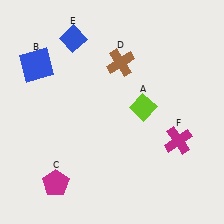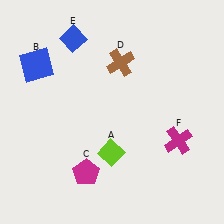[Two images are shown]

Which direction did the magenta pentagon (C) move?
The magenta pentagon (C) moved right.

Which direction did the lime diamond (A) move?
The lime diamond (A) moved down.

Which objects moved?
The objects that moved are: the lime diamond (A), the magenta pentagon (C).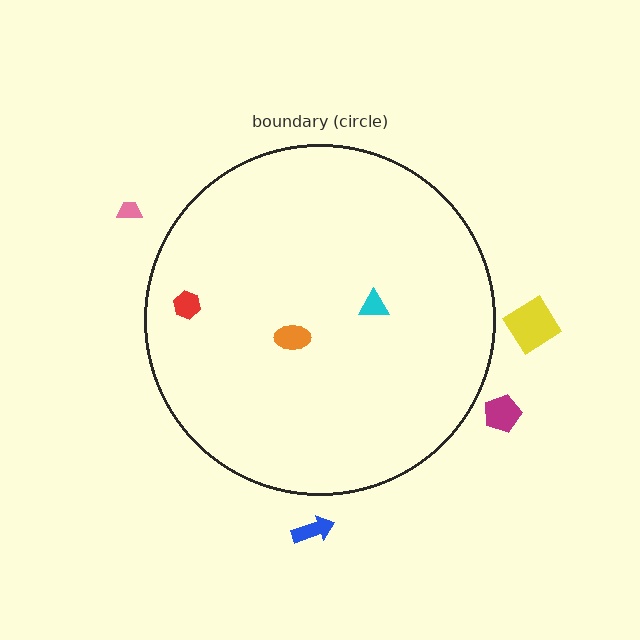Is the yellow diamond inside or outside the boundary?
Outside.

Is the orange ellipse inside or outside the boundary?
Inside.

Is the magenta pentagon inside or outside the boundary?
Outside.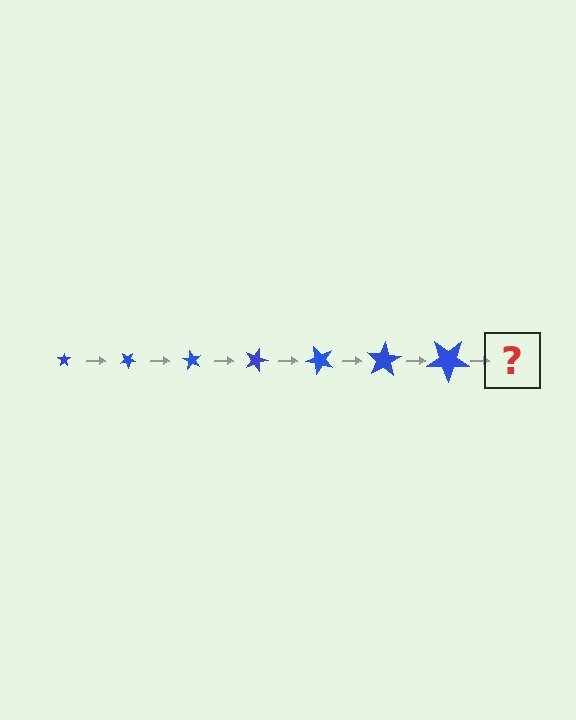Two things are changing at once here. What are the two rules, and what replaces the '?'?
The two rules are that the star grows larger each step and it rotates 30 degrees each step. The '?' should be a star, larger than the previous one and rotated 210 degrees from the start.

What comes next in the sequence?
The next element should be a star, larger than the previous one and rotated 210 degrees from the start.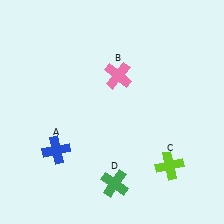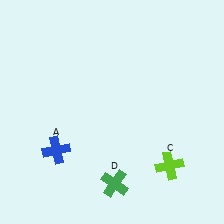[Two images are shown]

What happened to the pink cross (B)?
The pink cross (B) was removed in Image 2. It was in the top-right area of Image 1.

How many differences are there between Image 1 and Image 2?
There is 1 difference between the two images.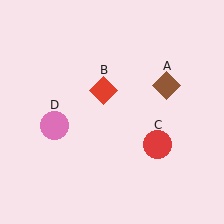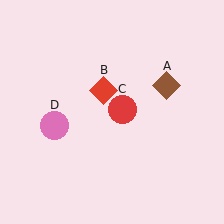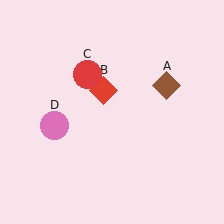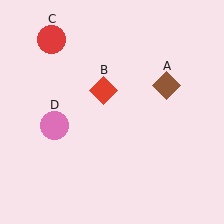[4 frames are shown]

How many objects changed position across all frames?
1 object changed position: red circle (object C).